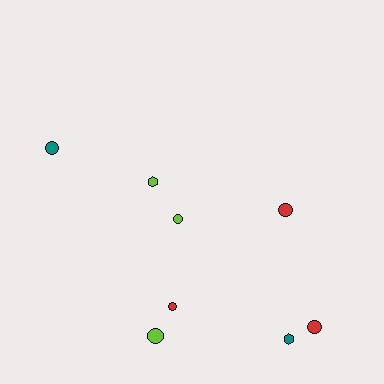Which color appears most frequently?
Lime, with 3 objects.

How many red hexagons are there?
There are no red hexagons.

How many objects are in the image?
There are 8 objects.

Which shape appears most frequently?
Circle, with 6 objects.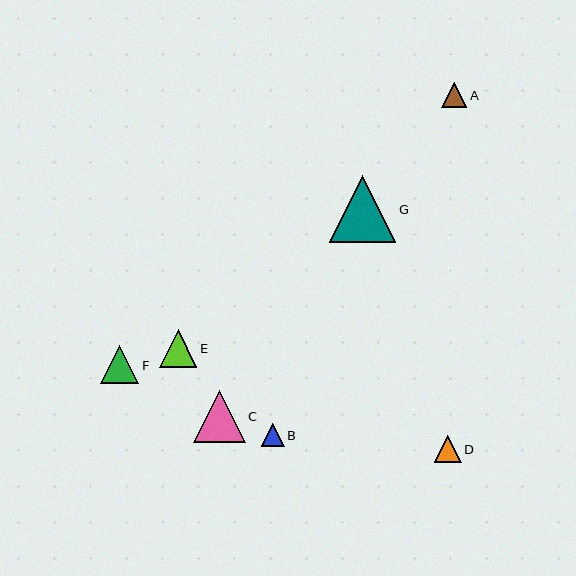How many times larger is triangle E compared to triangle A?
Triangle E is approximately 1.5 times the size of triangle A.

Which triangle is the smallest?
Triangle B is the smallest with a size of approximately 22 pixels.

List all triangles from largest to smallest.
From largest to smallest: G, C, F, E, D, A, B.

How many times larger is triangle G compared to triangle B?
Triangle G is approximately 3.0 times the size of triangle B.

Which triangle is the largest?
Triangle G is the largest with a size of approximately 67 pixels.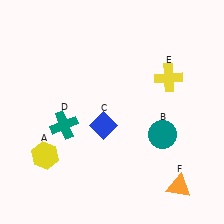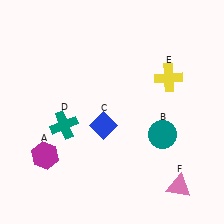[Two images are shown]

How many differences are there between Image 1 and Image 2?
There are 2 differences between the two images.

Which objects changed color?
A changed from yellow to magenta. F changed from orange to pink.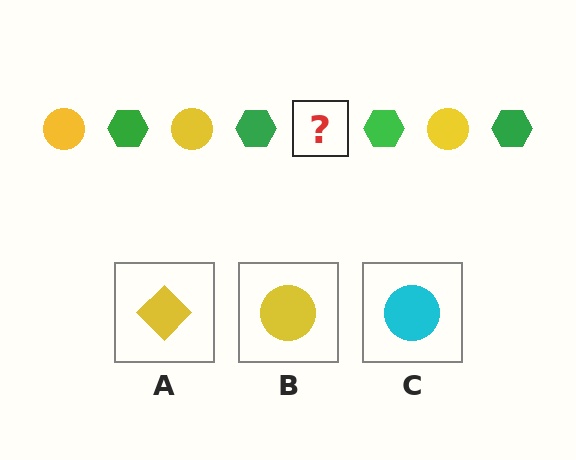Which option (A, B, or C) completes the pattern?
B.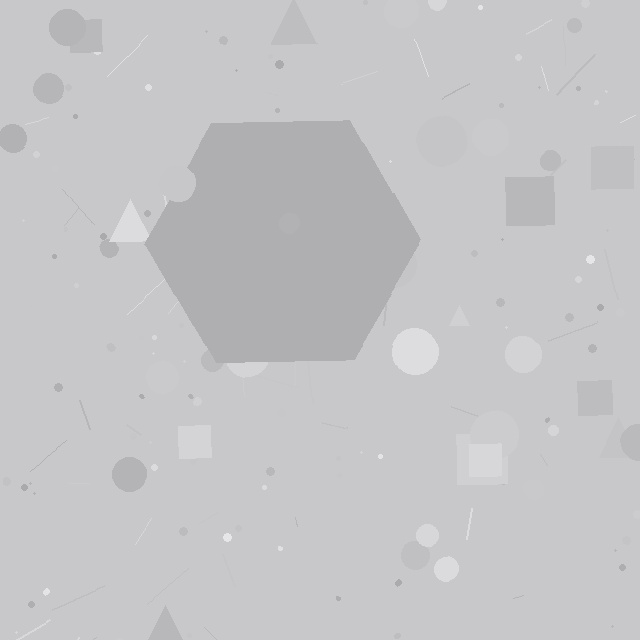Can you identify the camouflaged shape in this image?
The camouflaged shape is a hexagon.